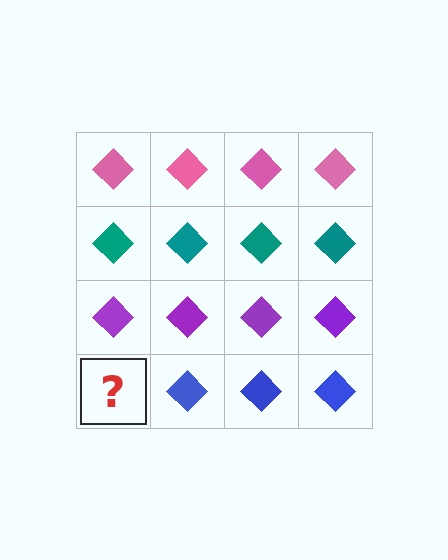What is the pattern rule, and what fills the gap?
The rule is that each row has a consistent color. The gap should be filled with a blue diamond.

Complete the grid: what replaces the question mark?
The question mark should be replaced with a blue diamond.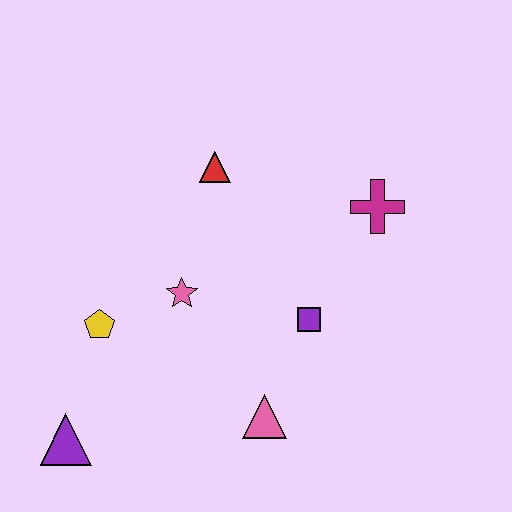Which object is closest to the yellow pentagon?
The pink star is closest to the yellow pentagon.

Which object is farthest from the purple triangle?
The magenta cross is farthest from the purple triangle.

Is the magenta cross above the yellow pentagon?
Yes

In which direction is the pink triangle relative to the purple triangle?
The pink triangle is to the right of the purple triangle.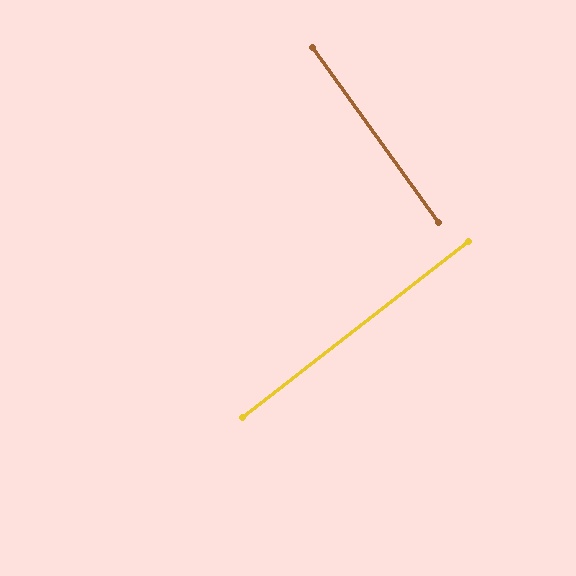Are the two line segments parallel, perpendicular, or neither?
Perpendicular — they meet at approximately 88°.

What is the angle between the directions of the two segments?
Approximately 88 degrees.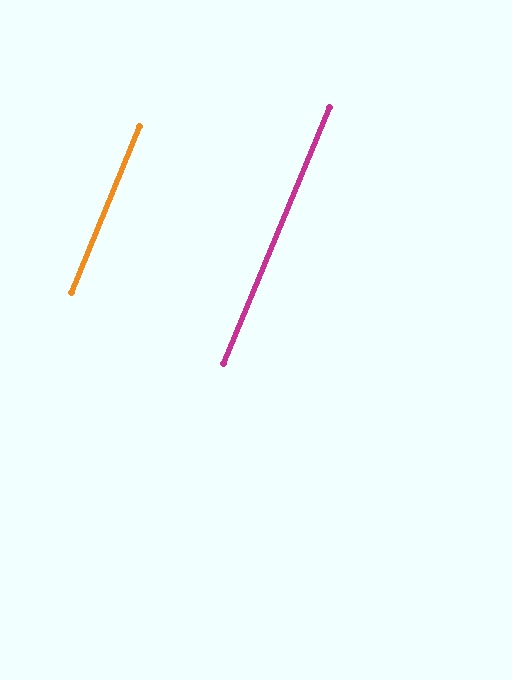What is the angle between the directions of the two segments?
Approximately 0 degrees.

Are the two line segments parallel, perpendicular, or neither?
Parallel — their directions differ by only 0.2°.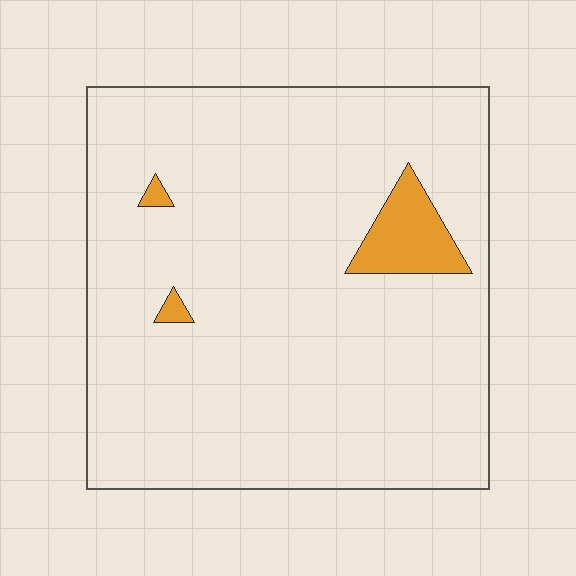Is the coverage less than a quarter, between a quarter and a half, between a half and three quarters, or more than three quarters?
Less than a quarter.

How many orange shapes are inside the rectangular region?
3.